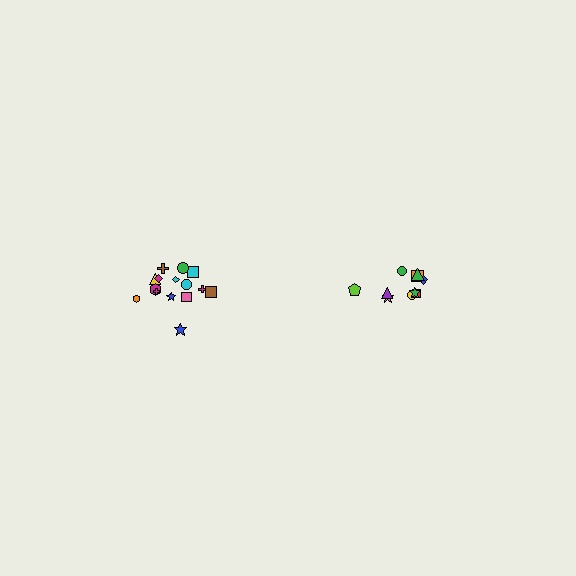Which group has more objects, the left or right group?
The left group.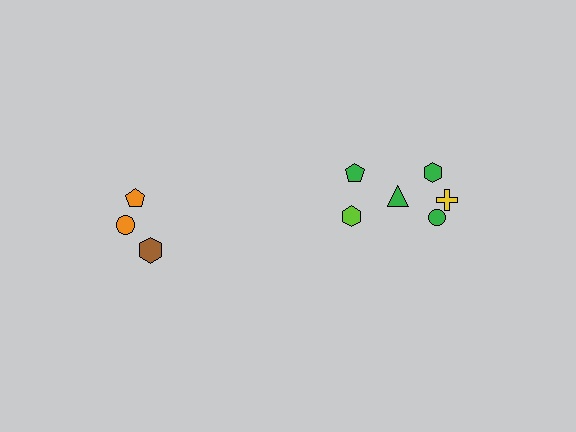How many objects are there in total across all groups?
There are 9 objects.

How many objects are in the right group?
There are 6 objects.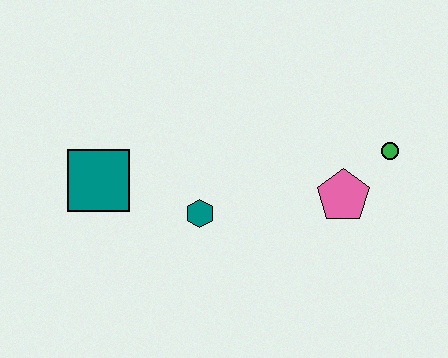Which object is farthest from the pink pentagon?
The teal square is farthest from the pink pentagon.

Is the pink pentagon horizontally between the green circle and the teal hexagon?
Yes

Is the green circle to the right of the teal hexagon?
Yes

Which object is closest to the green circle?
The pink pentagon is closest to the green circle.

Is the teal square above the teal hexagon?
Yes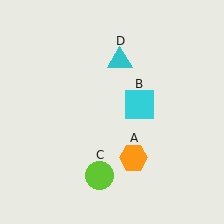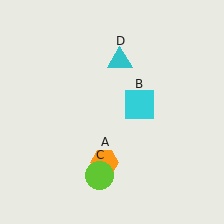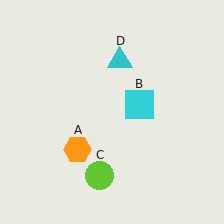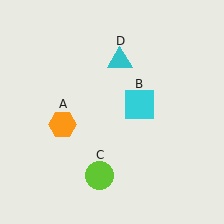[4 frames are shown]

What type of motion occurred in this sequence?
The orange hexagon (object A) rotated clockwise around the center of the scene.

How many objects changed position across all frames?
1 object changed position: orange hexagon (object A).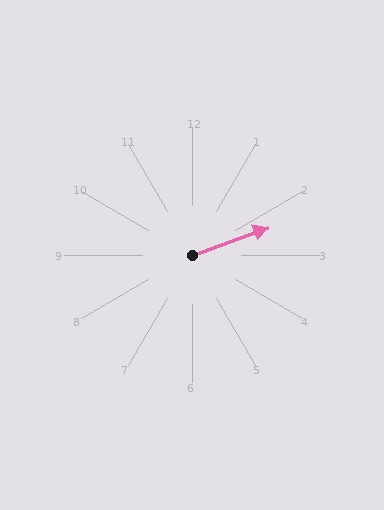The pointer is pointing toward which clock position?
Roughly 2 o'clock.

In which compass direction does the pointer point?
East.